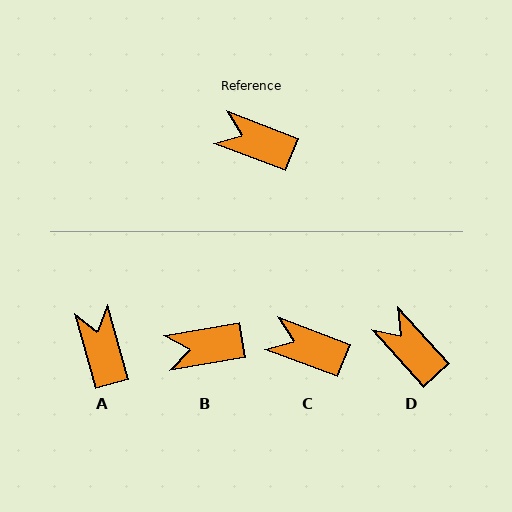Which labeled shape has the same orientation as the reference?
C.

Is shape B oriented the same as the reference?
No, it is off by about 31 degrees.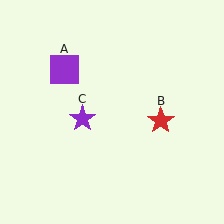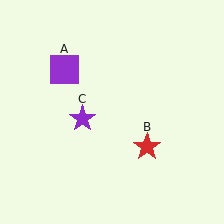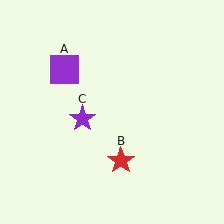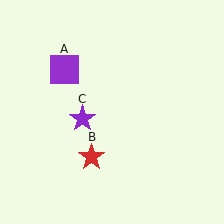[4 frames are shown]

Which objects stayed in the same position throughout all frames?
Purple square (object A) and purple star (object C) remained stationary.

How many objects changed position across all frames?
1 object changed position: red star (object B).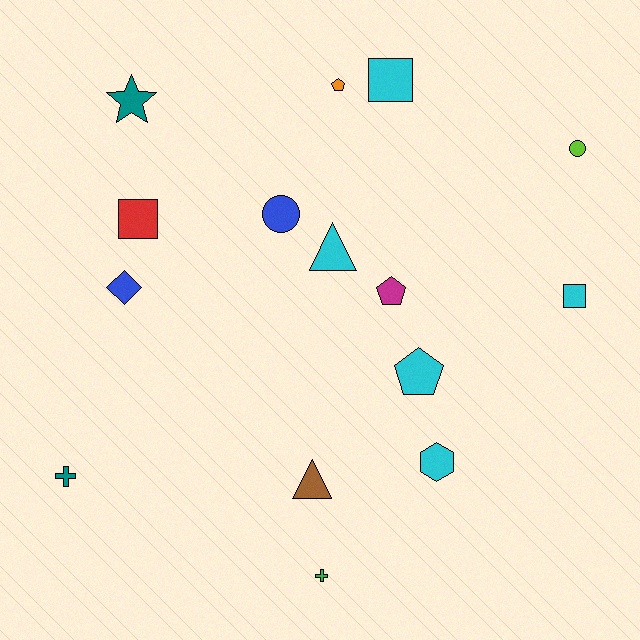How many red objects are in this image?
There is 1 red object.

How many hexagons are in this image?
There is 1 hexagon.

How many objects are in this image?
There are 15 objects.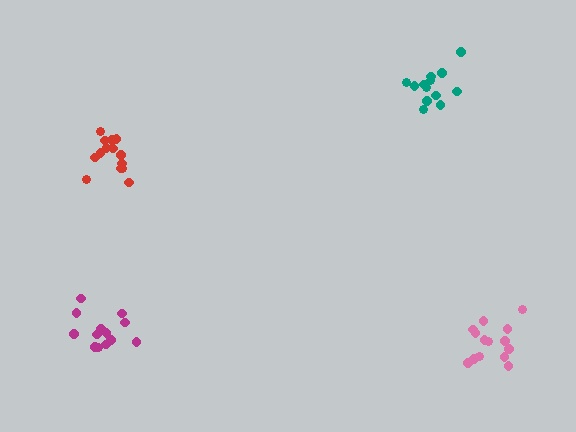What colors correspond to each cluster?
The clusters are colored: teal, red, pink, magenta.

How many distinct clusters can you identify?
There are 4 distinct clusters.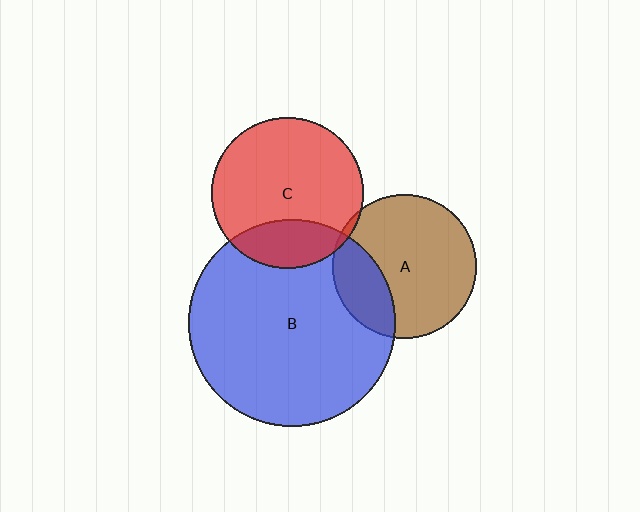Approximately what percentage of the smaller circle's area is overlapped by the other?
Approximately 25%.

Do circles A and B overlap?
Yes.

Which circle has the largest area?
Circle B (blue).